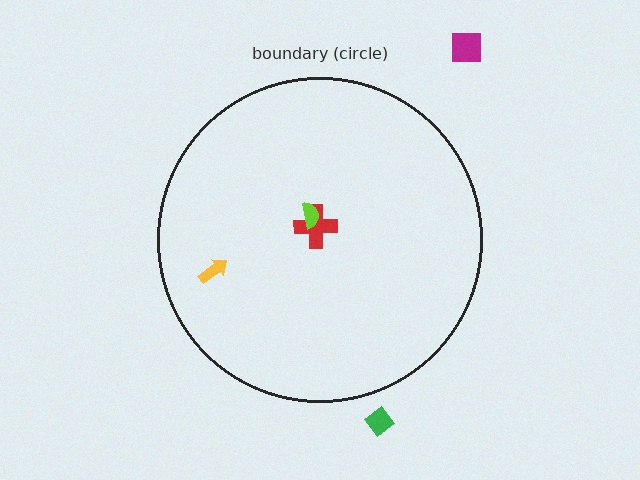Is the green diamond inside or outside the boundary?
Outside.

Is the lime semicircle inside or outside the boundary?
Inside.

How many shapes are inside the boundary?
3 inside, 2 outside.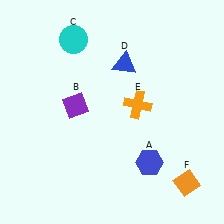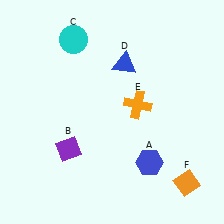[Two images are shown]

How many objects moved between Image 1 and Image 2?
1 object moved between the two images.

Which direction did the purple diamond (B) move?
The purple diamond (B) moved down.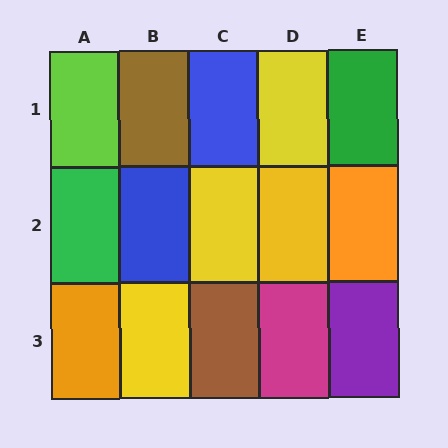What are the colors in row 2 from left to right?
Green, blue, yellow, yellow, orange.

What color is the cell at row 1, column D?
Yellow.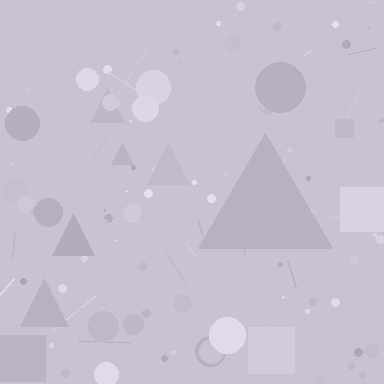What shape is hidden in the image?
A triangle is hidden in the image.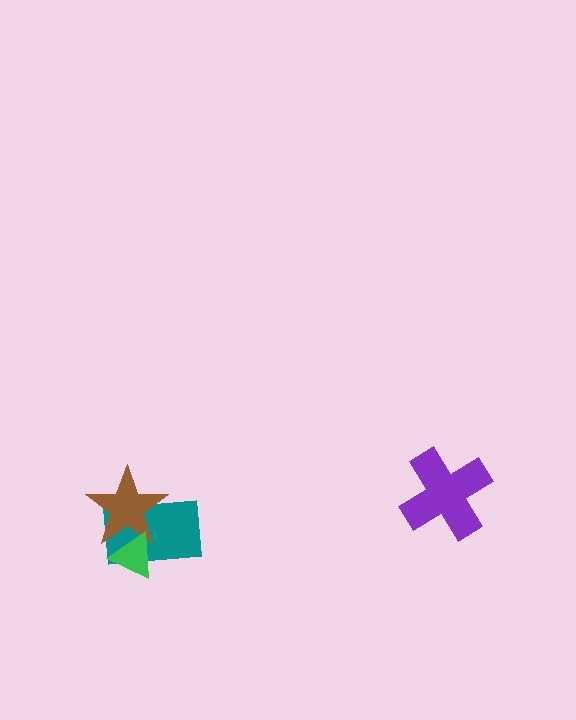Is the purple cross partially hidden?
No, no other shape covers it.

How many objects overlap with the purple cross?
0 objects overlap with the purple cross.